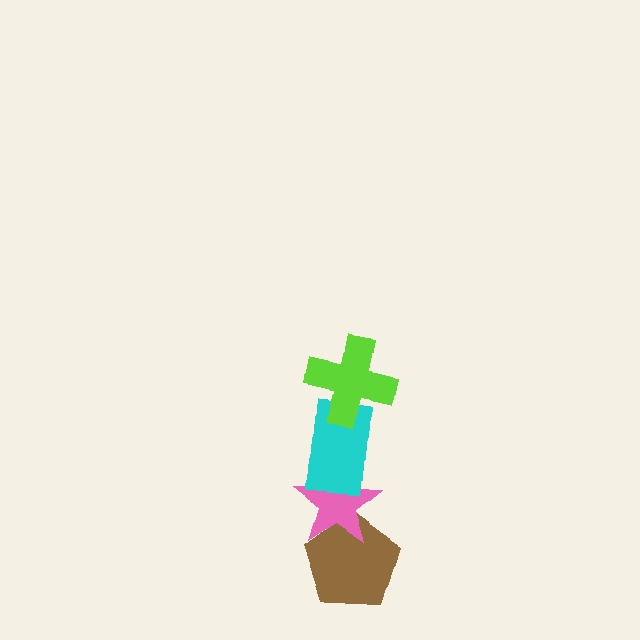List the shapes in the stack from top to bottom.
From top to bottom: the lime cross, the cyan rectangle, the pink star, the brown pentagon.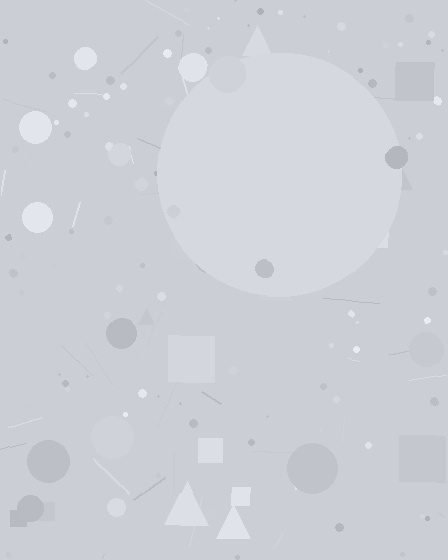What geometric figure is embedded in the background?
A circle is embedded in the background.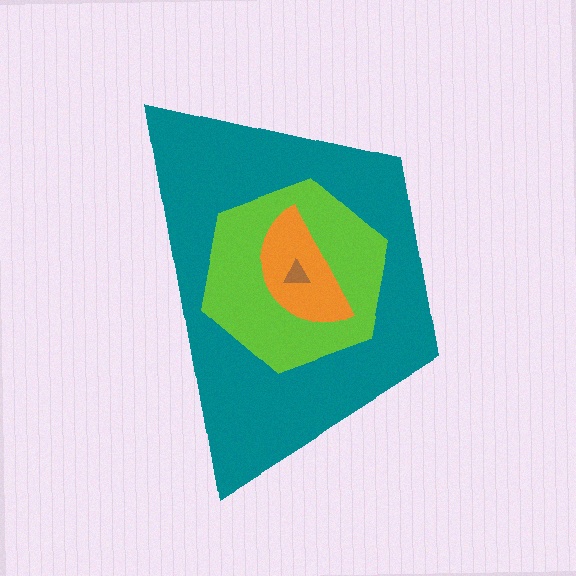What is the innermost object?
The brown triangle.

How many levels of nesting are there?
4.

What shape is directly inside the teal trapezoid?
The lime hexagon.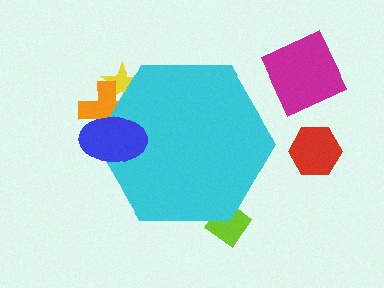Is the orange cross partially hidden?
Yes, the orange cross is partially hidden behind the cyan hexagon.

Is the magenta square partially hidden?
No, the magenta square is fully visible.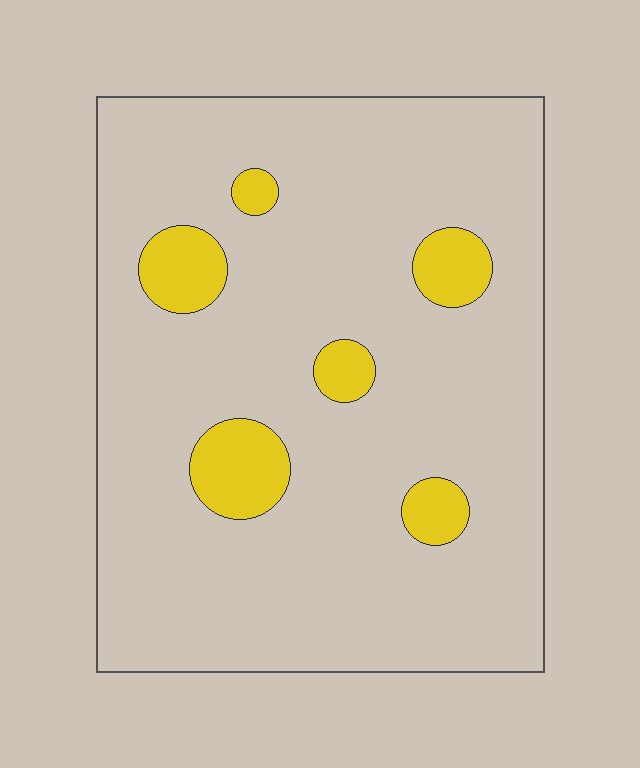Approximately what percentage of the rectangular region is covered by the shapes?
Approximately 10%.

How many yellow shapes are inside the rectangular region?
6.